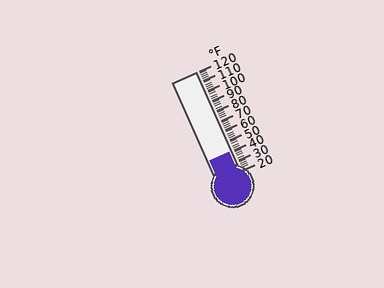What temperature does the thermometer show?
The thermometer shows approximately 40°F.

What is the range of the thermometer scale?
The thermometer scale ranges from 20°F to 120°F.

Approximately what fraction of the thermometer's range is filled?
The thermometer is filled to approximately 20% of its range.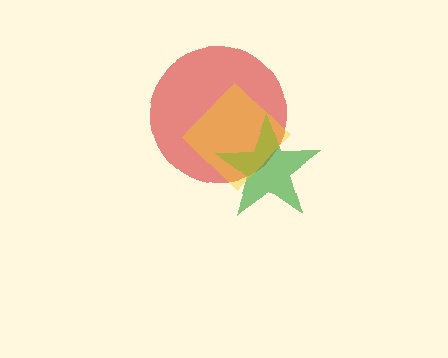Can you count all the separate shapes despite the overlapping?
Yes, there are 3 separate shapes.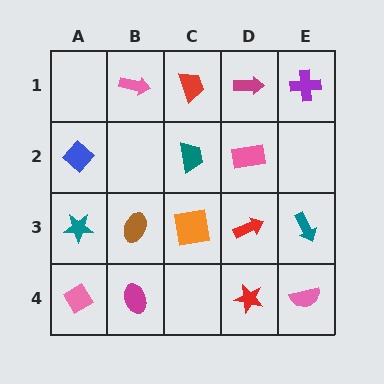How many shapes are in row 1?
4 shapes.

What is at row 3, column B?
A brown ellipse.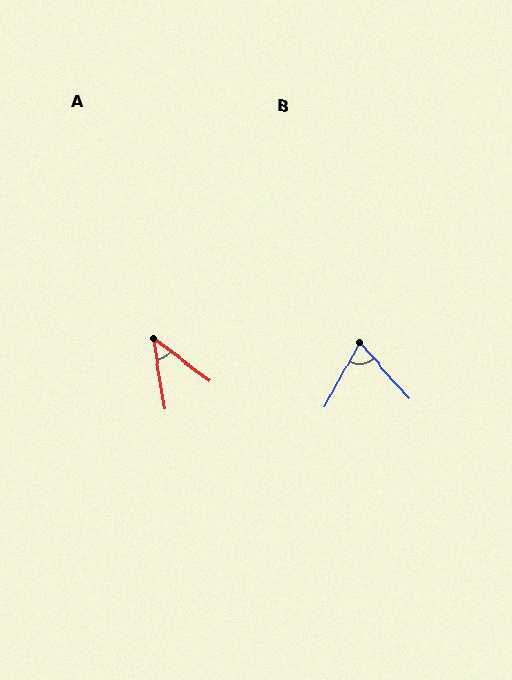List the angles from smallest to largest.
A (44°), B (70°).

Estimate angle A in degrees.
Approximately 44 degrees.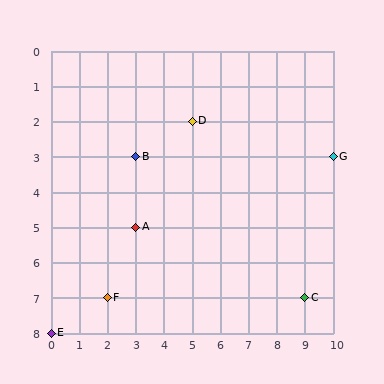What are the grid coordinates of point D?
Point D is at grid coordinates (5, 2).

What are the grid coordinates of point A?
Point A is at grid coordinates (3, 5).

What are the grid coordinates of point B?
Point B is at grid coordinates (3, 3).